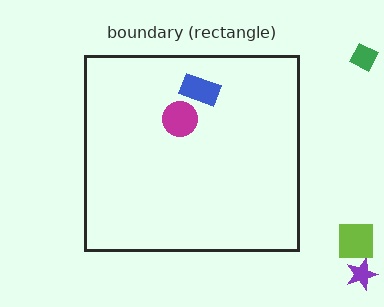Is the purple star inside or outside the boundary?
Outside.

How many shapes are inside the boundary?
2 inside, 3 outside.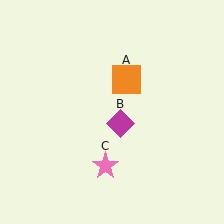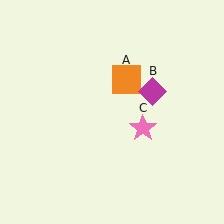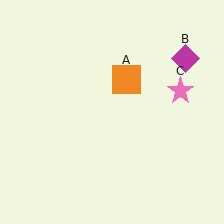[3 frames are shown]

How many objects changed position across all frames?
2 objects changed position: magenta diamond (object B), pink star (object C).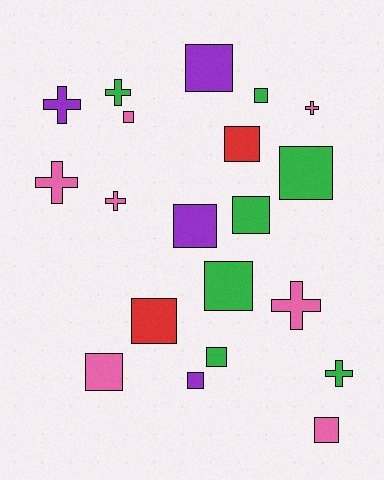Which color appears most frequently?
Green, with 7 objects.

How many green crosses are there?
There are 2 green crosses.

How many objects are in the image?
There are 20 objects.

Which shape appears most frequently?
Square, with 13 objects.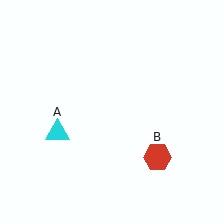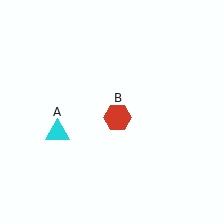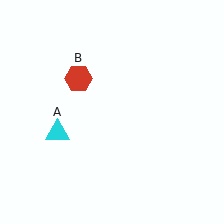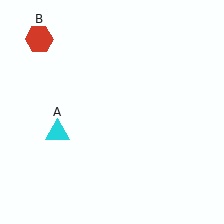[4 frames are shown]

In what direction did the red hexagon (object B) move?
The red hexagon (object B) moved up and to the left.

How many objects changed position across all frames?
1 object changed position: red hexagon (object B).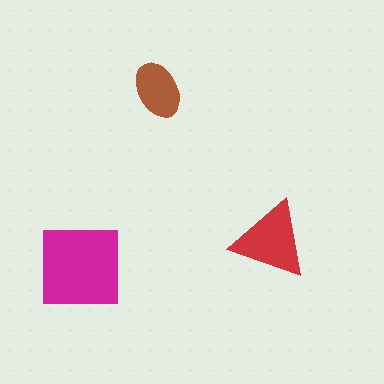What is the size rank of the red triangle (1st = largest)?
2nd.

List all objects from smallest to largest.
The brown ellipse, the red triangle, the magenta square.